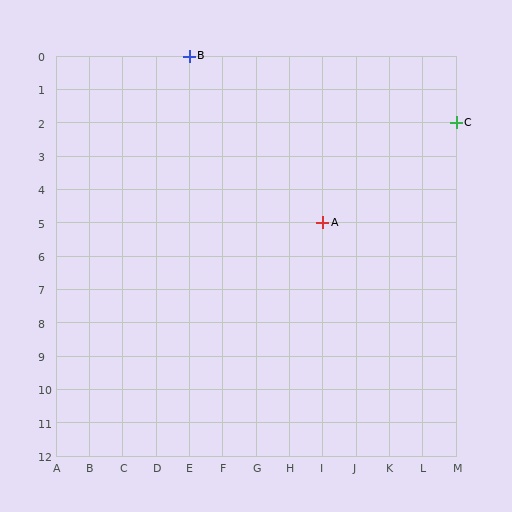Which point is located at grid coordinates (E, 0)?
Point B is at (E, 0).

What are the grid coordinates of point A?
Point A is at grid coordinates (I, 5).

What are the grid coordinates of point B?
Point B is at grid coordinates (E, 0).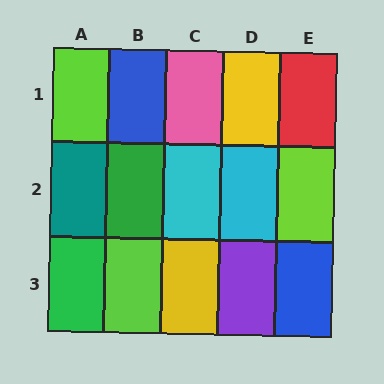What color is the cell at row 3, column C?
Yellow.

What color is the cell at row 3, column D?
Purple.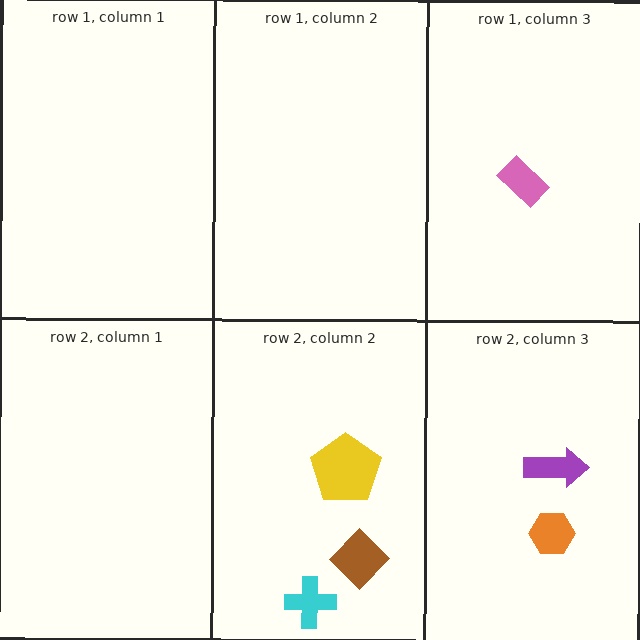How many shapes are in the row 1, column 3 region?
1.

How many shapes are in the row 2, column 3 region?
2.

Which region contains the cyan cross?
The row 2, column 2 region.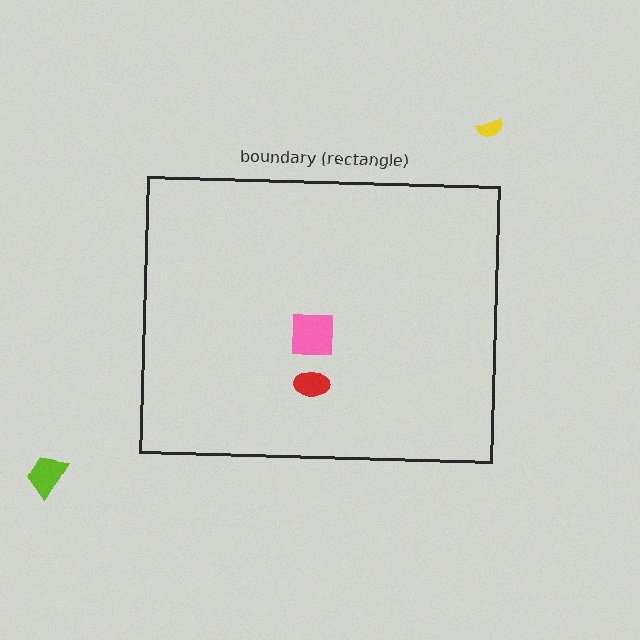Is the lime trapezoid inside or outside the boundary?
Outside.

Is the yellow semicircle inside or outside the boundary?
Outside.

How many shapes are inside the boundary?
2 inside, 2 outside.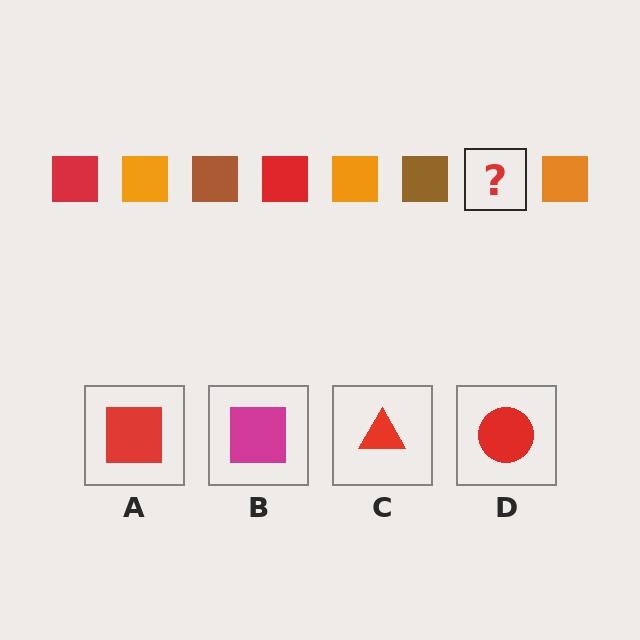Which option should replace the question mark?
Option A.